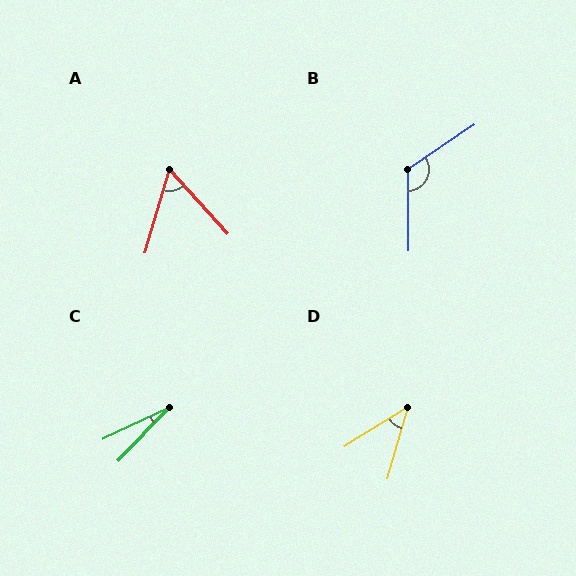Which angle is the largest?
B, at approximately 123 degrees.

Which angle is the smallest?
C, at approximately 21 degrees.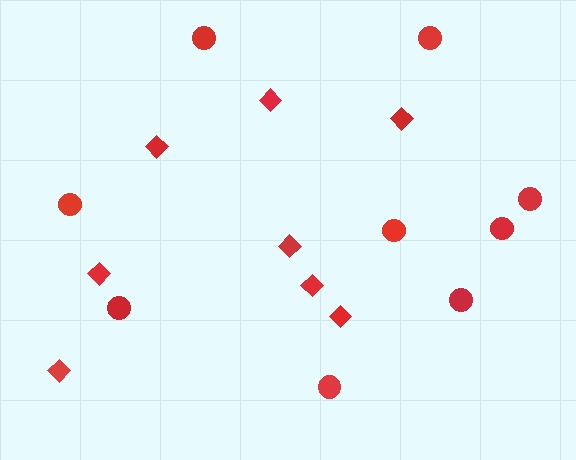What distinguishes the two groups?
There are 2 groups: one group of circles (9) and one group of diamonds (8).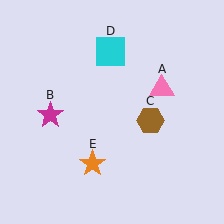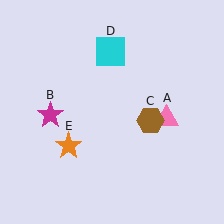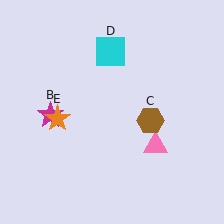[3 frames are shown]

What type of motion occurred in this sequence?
The pink triangle (object A), orange star (object E) rotated clockwise around the center of the scene.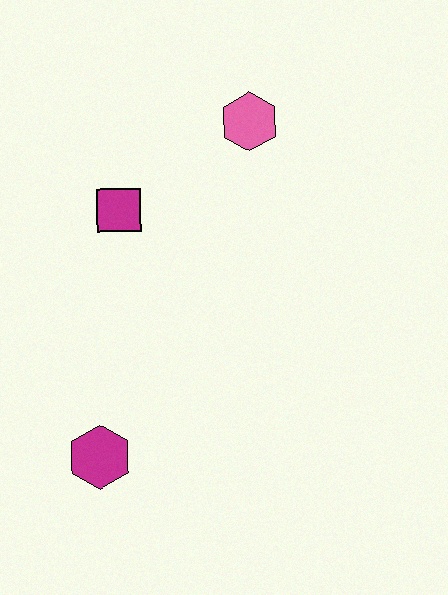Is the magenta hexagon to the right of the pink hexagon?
No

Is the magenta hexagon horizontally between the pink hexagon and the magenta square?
No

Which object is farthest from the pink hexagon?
The magenta hexagon is farthest from the pink hexagon.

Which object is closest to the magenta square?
The pink hexagon is closest to the magenta square.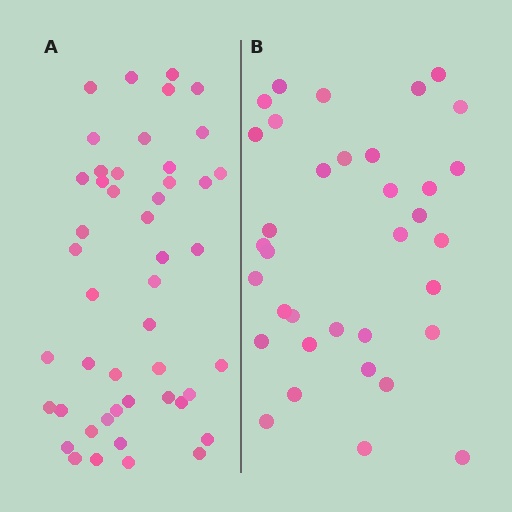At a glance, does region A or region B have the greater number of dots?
Region A (the left region) has more dots.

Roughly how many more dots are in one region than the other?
Region A has roughly 12 or so more dots than region B.